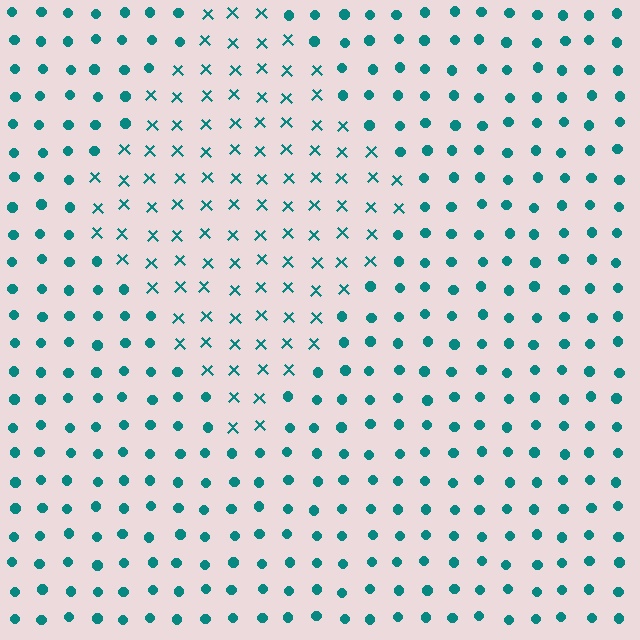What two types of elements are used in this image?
The image uses X marks inside the diamond region and circles outside it.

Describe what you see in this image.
The image is filled with small teal elements arranged in a uniform grid. A diamond-shaped region contains X marks, while the surrounding area contains circles. The boundary is defined purely by the change in element shape.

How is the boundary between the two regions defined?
The boundary is defined by a change in element shape: X marks inside vs. circles outside. All elements share the same color and spacing.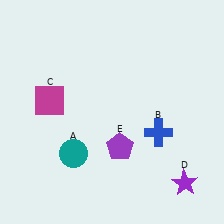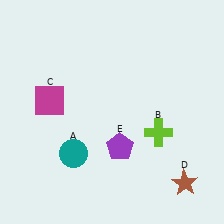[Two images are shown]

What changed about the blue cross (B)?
In Image 1, B is blue. In Image 2, it changed to lime.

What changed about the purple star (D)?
In Image 1, D is purple. In Image 2, it changed to brown.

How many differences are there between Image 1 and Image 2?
There are 2 differences between the two images.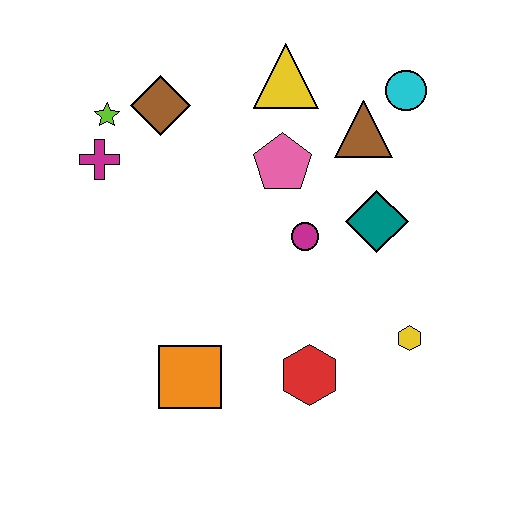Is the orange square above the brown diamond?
No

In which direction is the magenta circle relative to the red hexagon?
The magenta circle is above the red hexagon.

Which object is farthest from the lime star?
The yellow hexagon is farthest from the lime star.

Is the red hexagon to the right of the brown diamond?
Yes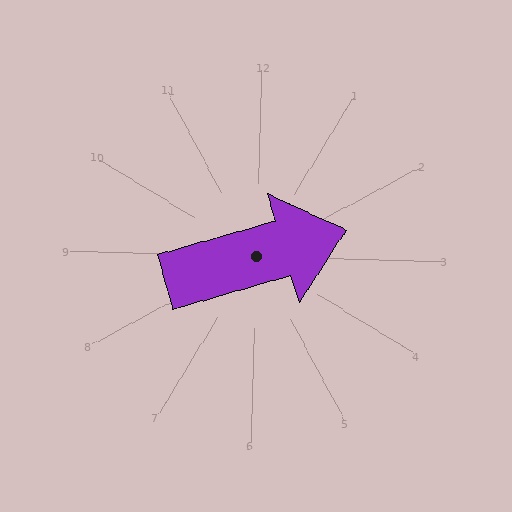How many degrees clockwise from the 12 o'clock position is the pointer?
Approximately 72 degrees.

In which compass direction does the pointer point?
East.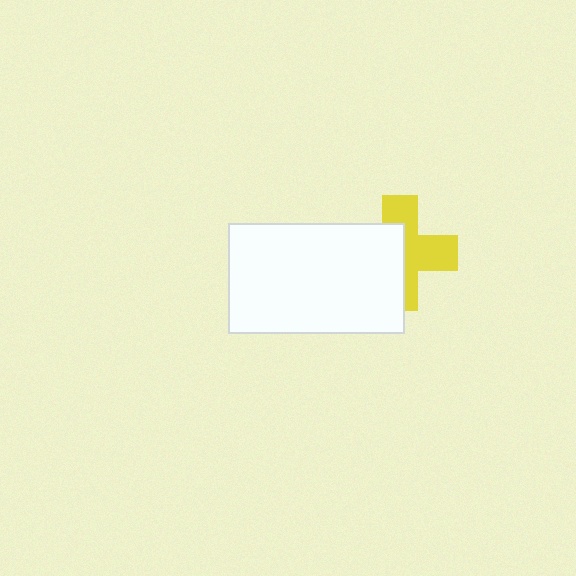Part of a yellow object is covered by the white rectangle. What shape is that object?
It is a cross.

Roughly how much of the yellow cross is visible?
About half of it is visible (roughly 50%).